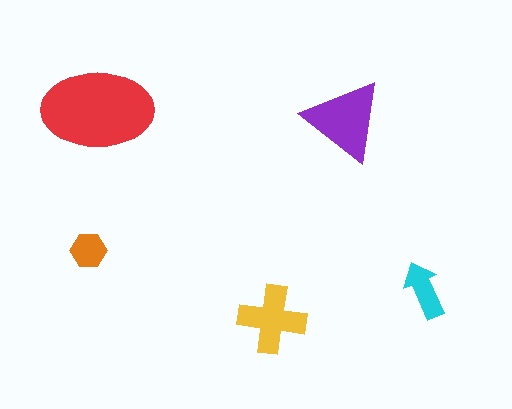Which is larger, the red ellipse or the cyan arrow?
The red ellipse.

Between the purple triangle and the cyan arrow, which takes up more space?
The purple triangle.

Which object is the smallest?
The orange hexagon.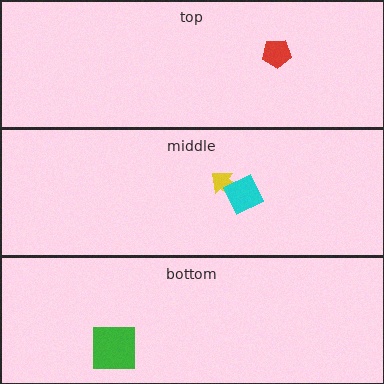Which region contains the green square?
The bottom region.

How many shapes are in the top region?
1.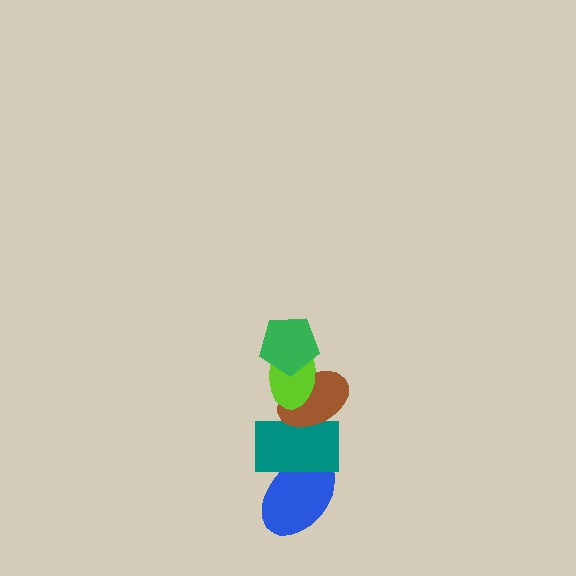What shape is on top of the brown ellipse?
The lime ellipse is on top of the brown ellipse.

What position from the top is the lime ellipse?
The lime ellipse is 2nd from the top.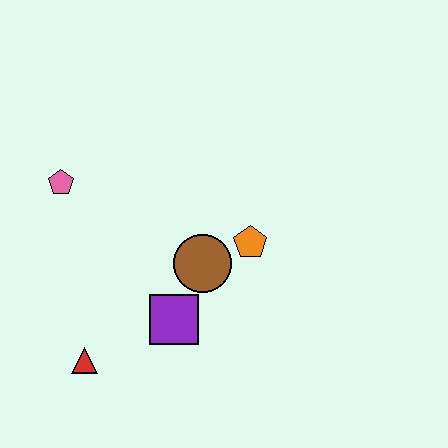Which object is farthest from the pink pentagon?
The orange pentagon is farthest from the pink pentagon.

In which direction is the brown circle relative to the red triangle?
The brown circle is to the right of the red triangle.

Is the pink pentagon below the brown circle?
No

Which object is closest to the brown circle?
The orange pentagon is closest to the brown circle.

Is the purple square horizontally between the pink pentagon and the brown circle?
Yes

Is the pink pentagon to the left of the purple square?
Yes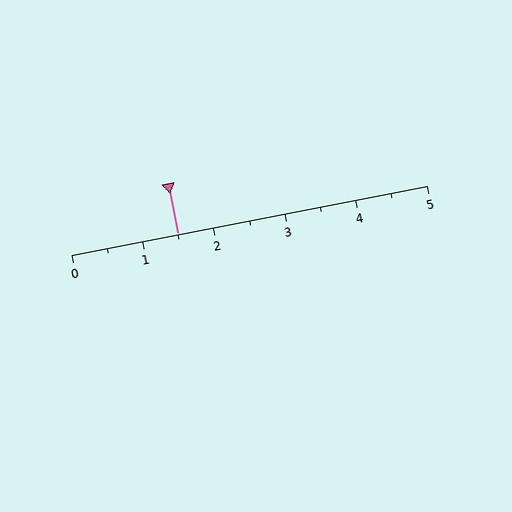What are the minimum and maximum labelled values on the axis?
The axis runs from 0 to 5.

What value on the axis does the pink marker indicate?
The marker indicates approximately 1.5.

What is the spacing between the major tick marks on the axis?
The major ticks are spaced 1 apart.